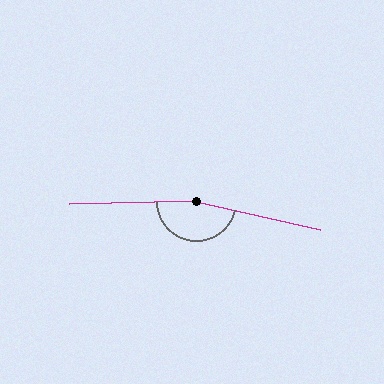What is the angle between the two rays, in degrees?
Approximately 166 degrees.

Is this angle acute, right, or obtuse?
It is obtuse.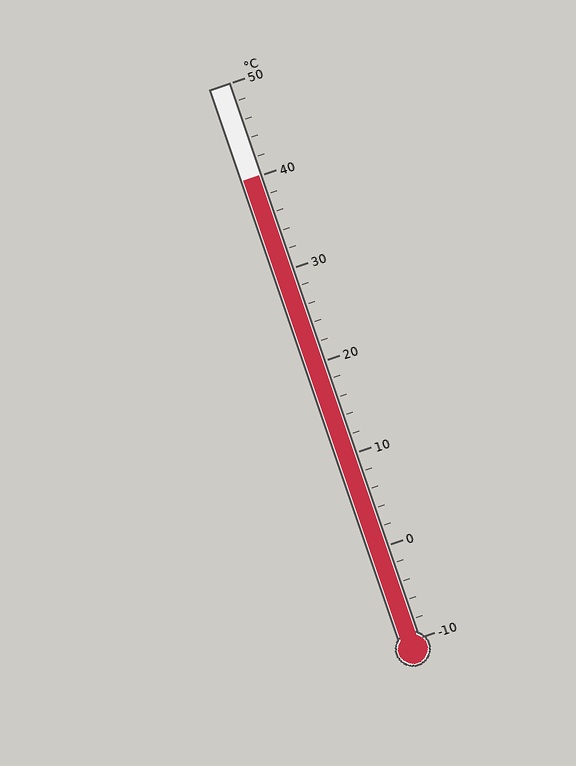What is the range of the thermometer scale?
The thermometer scale ranges from -10°C to 50°C.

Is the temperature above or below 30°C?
The temperature is above 30°C.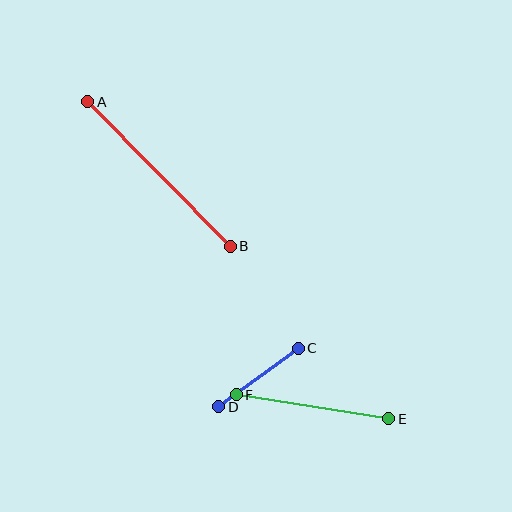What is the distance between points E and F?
The distance is approximately 154 pixels.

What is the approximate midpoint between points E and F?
The midpoint is at approximately (313, 407) pixels.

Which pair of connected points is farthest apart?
Points A and B are farthest apart.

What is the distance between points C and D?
The distance is approximately 99 pixels.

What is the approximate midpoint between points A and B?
The midpoint is at approximately (159, 174) pixels.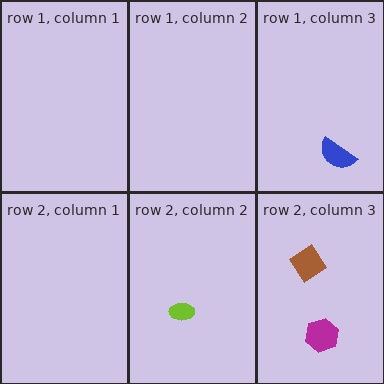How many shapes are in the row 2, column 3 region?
2.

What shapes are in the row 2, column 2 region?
The lime ellipse.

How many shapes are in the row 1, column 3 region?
1.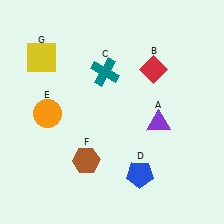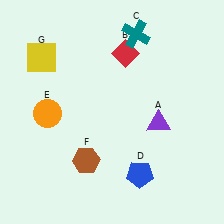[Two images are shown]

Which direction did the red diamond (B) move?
The red diamond (B) moved left.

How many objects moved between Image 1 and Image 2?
2 objects moved between the two images.